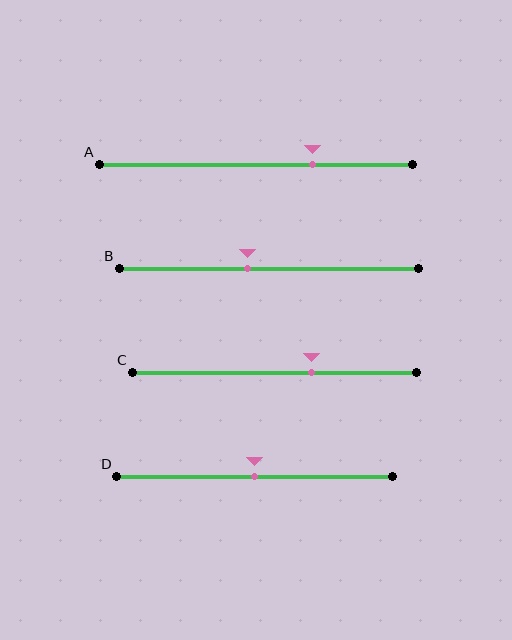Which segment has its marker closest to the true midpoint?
Segment D has its marker closest to the true midpoint.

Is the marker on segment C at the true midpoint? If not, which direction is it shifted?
No, the marker on segment C is shifted to the right by about 13% of the segment length.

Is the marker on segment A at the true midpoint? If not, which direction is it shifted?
No, the marker on segment A is shifted to the right by about 18% of the segment length.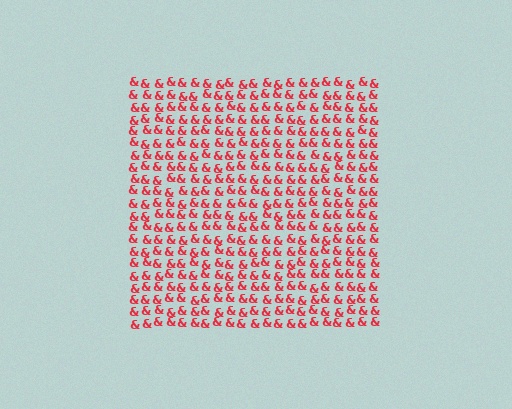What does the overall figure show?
The overall figure shows a square.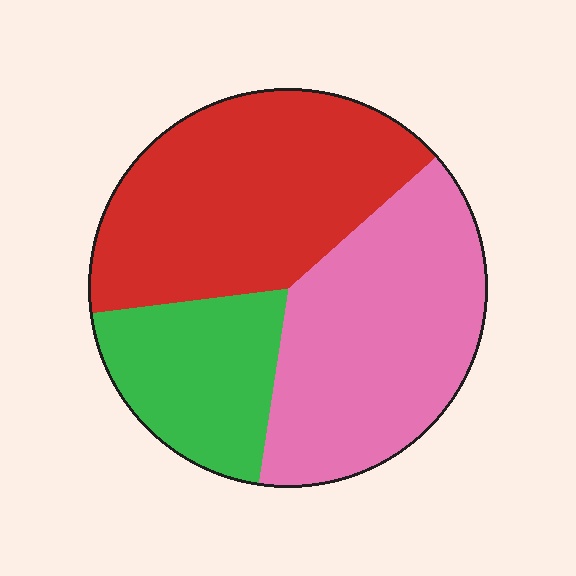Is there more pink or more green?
Pink.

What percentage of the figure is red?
Red covers 41% of the figure.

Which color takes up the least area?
Green, at roughly 20%.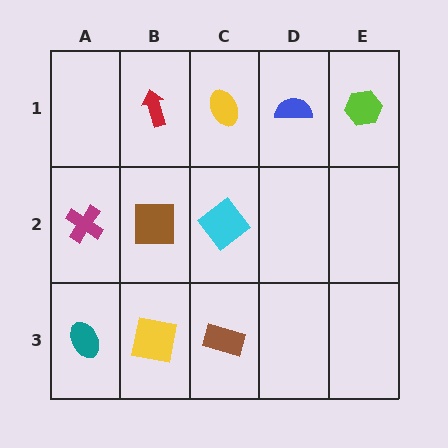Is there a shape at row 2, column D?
No, that cell is empty.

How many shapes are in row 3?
3 shapes.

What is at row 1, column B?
A red arrow.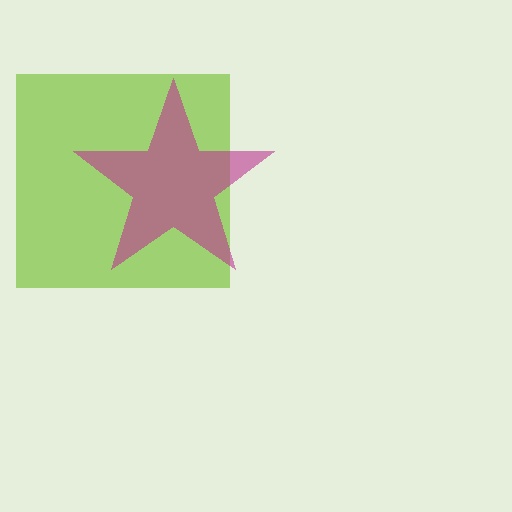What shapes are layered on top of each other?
The layered shapes are: a lime square, a magenta star.